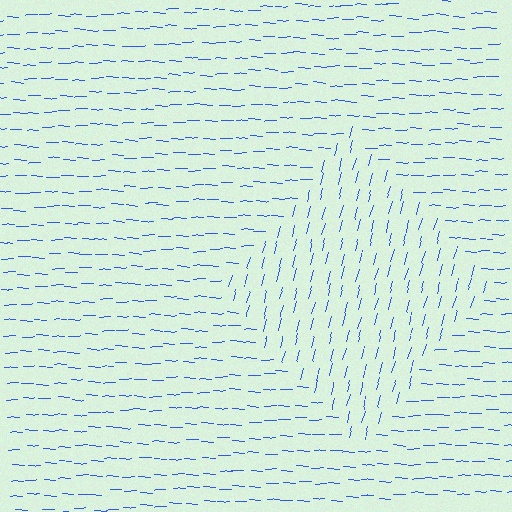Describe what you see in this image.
The image is filled with small blue line segments. A diamond region in the image has lines oriented differently from the surrounding lines, creating a visible texture boundary.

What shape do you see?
I see a diamond.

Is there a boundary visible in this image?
Yes, there is a texture boundary formed by a change in line orientation.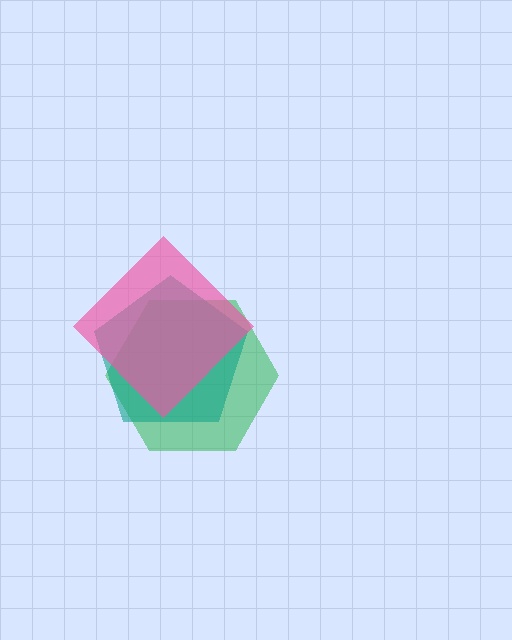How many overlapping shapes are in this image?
There are 3 overlapping shapes in the image.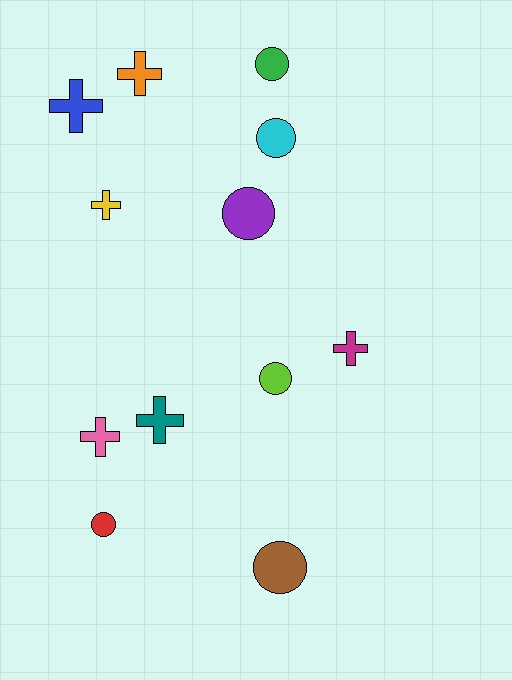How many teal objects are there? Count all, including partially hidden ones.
There is 1 teal object.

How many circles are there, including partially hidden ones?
There are 6 circles.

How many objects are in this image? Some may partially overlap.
There are 12 objects.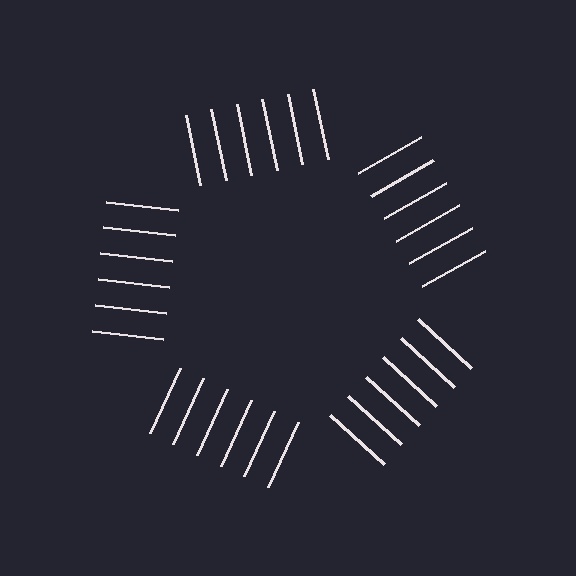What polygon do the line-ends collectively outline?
An illusory pentagon — the line segments terminate on its edges but no continuous stroke is drawn.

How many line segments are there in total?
30 — 6 along each of the 5 edges.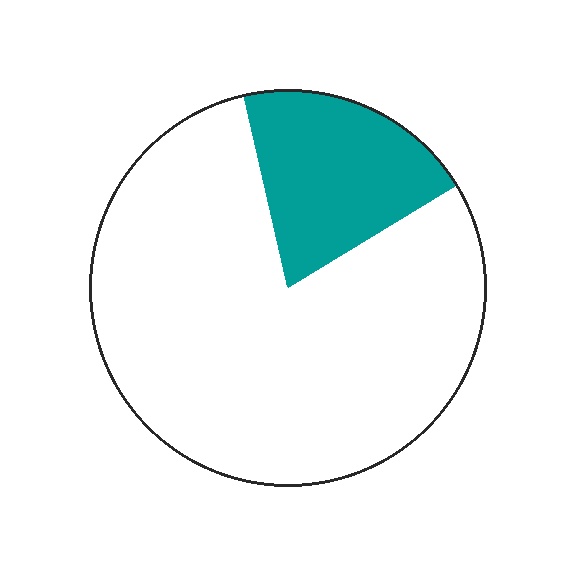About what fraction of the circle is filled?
About one fifth (1/5).